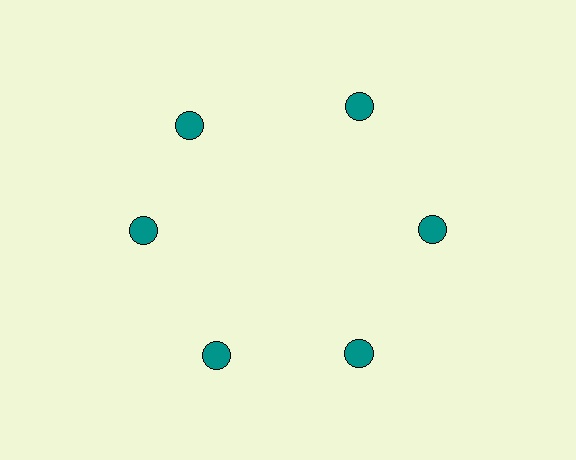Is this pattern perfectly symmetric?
No. The 6 teal circles are arranged in a ring, but one element near the 11 o'clock position is rotated out of alignment along the ring, breaking the 6-fold rotational symmetry.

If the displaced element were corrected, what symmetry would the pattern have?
It would have 6-fold rotational symmetry — the pattern would map onto itself every 60 degrees.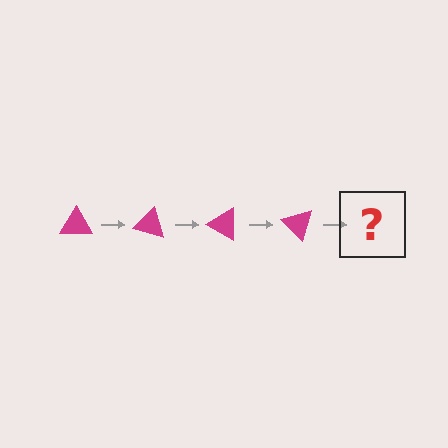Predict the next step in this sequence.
The next step is a magenta triangle rotated 60 degrees.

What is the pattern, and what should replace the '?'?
The pattern is that the triangle rotates 15 degrees each step. The '?' should be a magenta triangle rotated 60 degrees.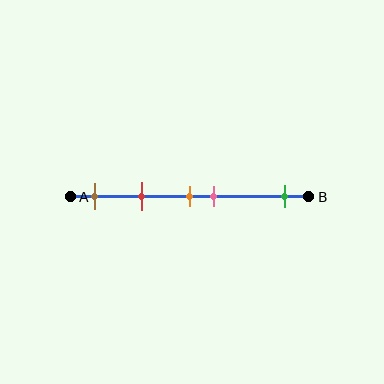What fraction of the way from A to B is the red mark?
The red mark is approximately 30% (0.3) of the way from A to B.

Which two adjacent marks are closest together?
The orange and pink marks are the closest adjacent pair.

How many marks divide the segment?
There are 5 marks dividing the segment.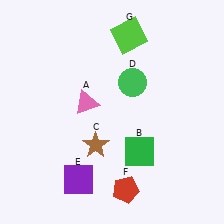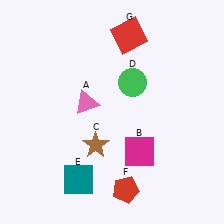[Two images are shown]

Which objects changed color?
B changed from green to magenta. E changed from purple to teal. G changed from lime to red.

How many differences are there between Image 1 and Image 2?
There are 3 differences between the two images.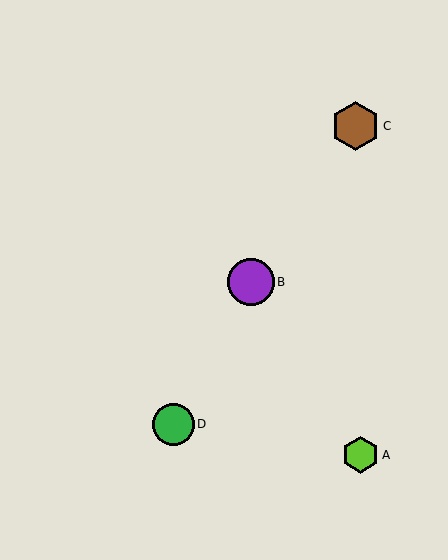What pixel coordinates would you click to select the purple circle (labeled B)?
Click at (251, 282) to select the purple circle B.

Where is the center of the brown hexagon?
The center of the brown hexagon is at (355, 126).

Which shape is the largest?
The brown hexagon (labeled C) is the largest.